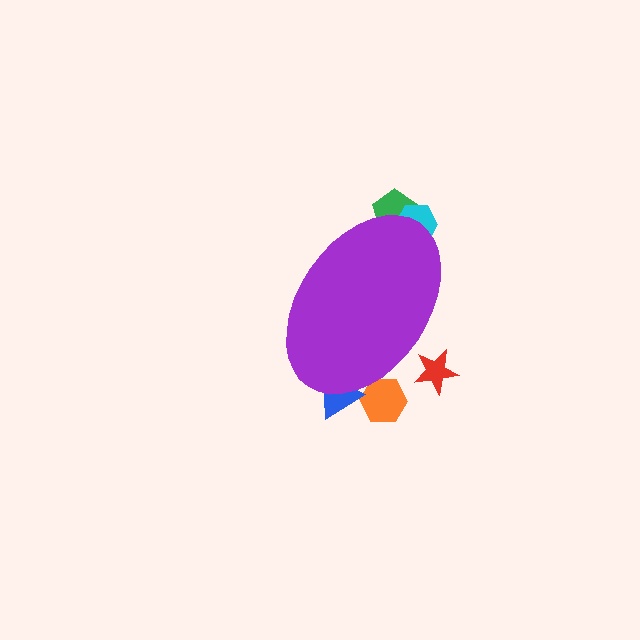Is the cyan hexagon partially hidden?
Yes, the cyan hexagon is partially hidden behind the purple ellipse.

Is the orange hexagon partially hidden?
Yes, the orange hexagon is partially hidden behind the purple ellipse.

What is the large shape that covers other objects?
A purple ellipse.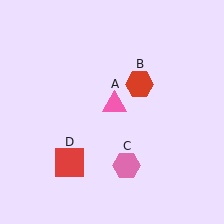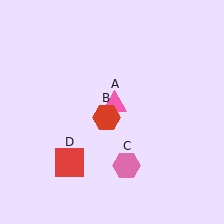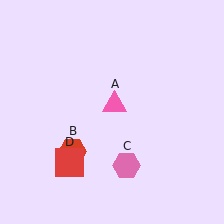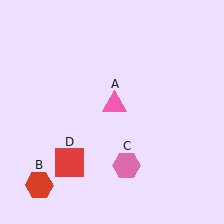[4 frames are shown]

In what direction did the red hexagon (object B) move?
The red hexagon (object B) moved down and to the left.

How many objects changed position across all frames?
1 object changed position: red hexagon (object B).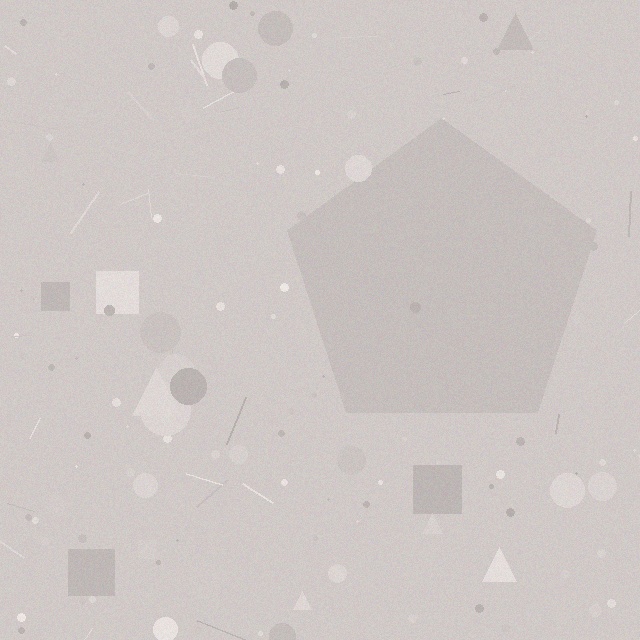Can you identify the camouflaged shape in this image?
The camouflaged shape is a pentagon.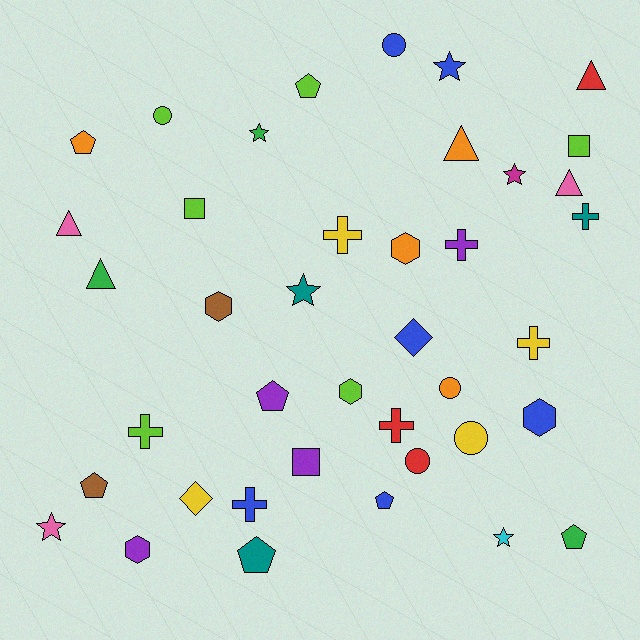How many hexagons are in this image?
There are 5 hexagons.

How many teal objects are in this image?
There are 3 teal objects.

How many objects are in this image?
There are 40 objects.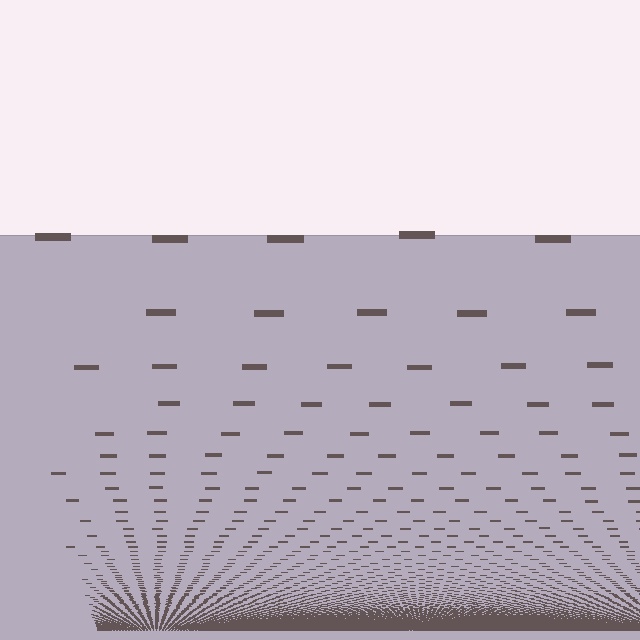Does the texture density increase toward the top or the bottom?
Density increases toward the bottom.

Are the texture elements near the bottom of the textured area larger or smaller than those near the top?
Smaller. The gradient is inverted — elements near the bottom are smaller and denser.